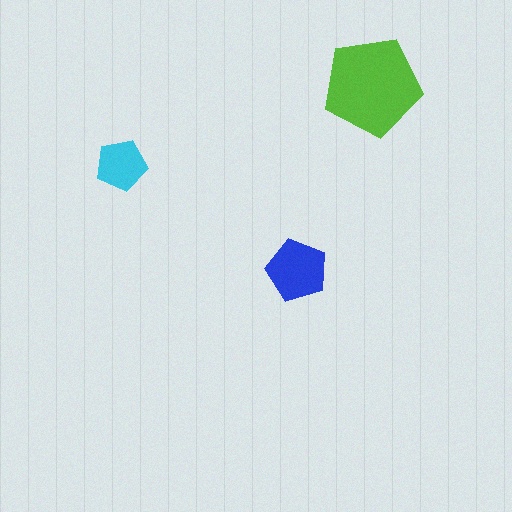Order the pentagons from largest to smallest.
the lime one, the blue one, the cyan one.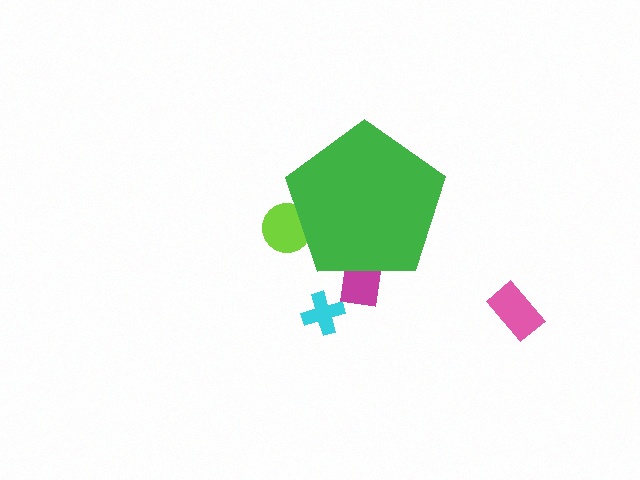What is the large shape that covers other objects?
A green pentagon.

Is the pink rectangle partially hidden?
No, the pink rectangle is fully visible.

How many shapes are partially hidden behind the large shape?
2 shapes are partially hidden.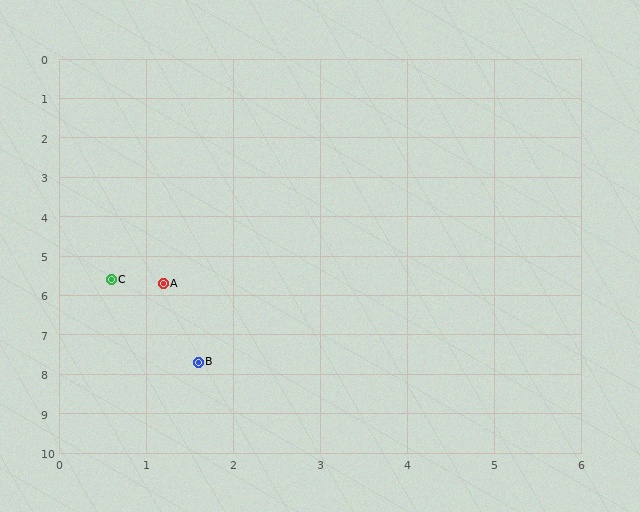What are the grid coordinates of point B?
Point B is at approximately (1.6, 7.7).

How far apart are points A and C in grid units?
Points A and C are about 0.6 grid units apart.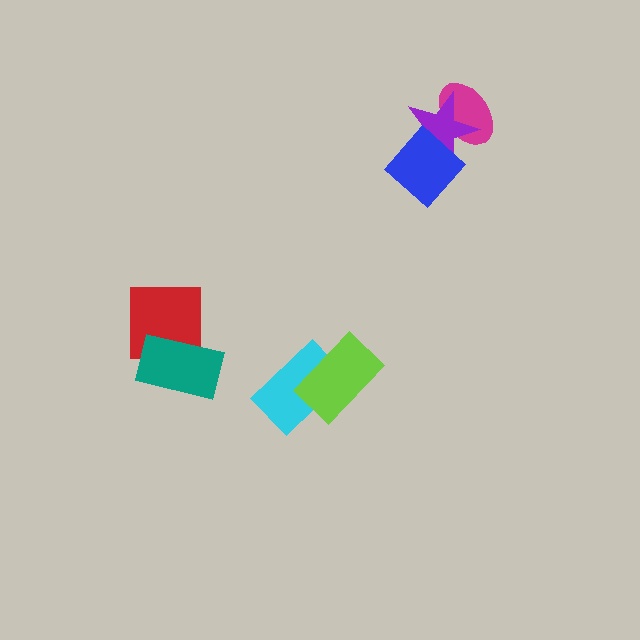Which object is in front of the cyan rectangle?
The lime rectangle is in front of the cyan rectangle.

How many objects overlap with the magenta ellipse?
2 objects overlap with the magenta ellipse.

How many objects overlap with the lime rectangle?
1 object overlaps with the lime rectangle.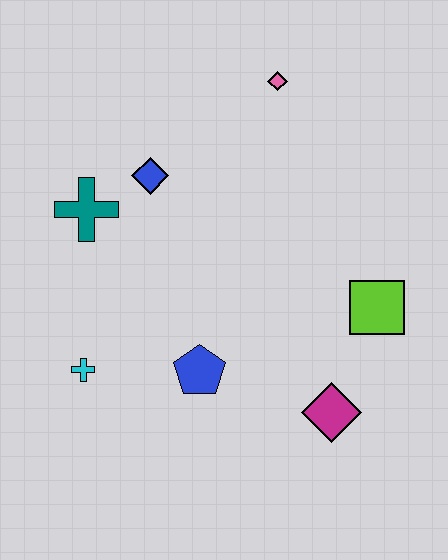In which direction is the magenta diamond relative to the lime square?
The magenta diamond is below the lime square.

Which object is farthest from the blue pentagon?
The pink diamond is farthest from the blue pentagon.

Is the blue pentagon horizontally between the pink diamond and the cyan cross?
Yes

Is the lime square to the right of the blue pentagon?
Yes